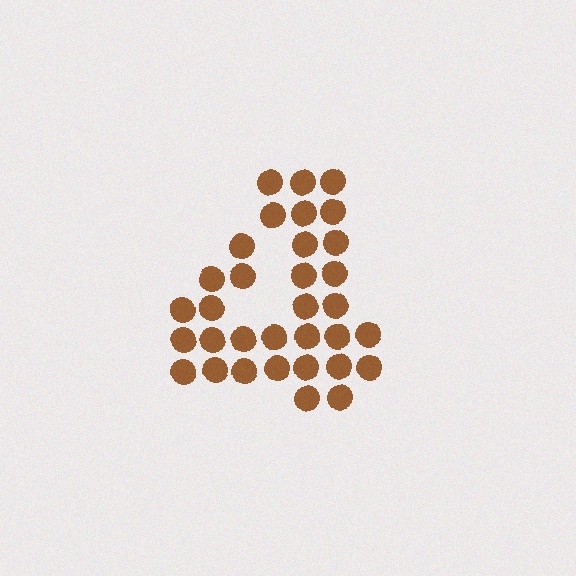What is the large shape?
The large shape is the digit 4.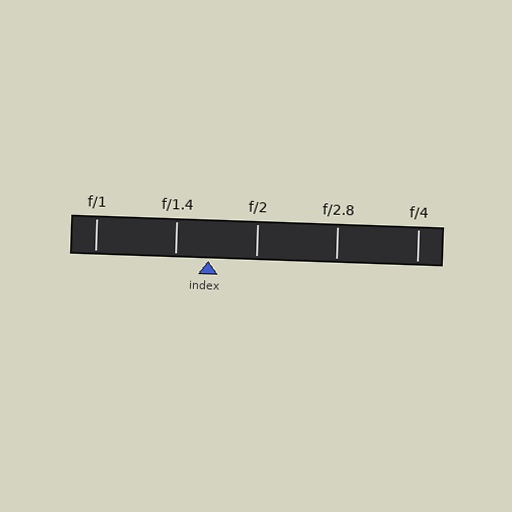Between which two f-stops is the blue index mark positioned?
The index mark is between f/1.4 and f/2.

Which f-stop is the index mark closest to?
The index mark is closest to f/1.4.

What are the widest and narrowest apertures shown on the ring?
The widest aperture shown is f/1 and the narrowest is f/4.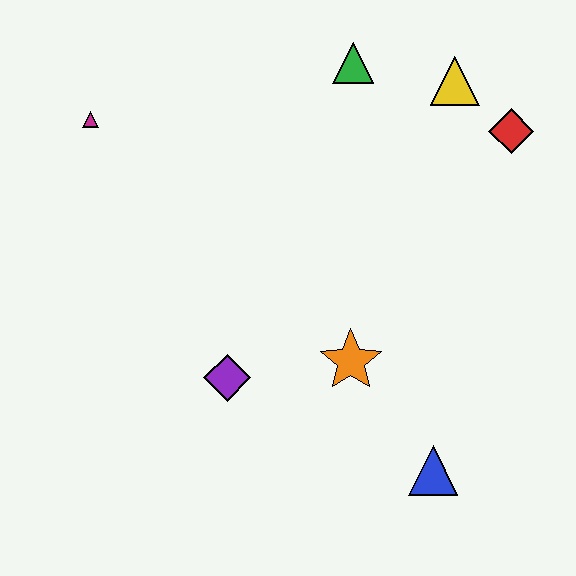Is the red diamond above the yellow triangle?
No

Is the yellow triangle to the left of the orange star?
No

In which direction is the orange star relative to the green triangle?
The orange star is below the green triangle.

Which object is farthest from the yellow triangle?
The blue triangle is farthest from the yellow triangle.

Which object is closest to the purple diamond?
The orange star is closest to the purple diamond.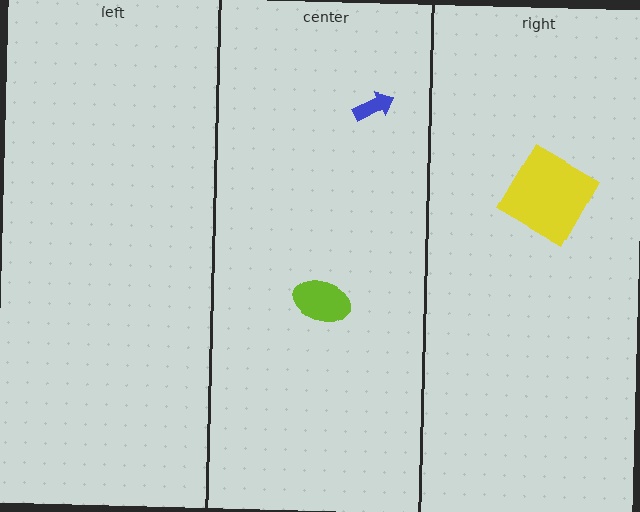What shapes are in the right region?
The yellow diamond.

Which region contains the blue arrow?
The center region.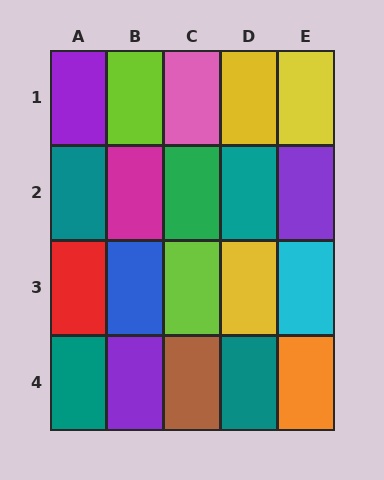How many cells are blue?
1 cell is blue.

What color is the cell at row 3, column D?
Yellow.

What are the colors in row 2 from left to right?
Teal, magenta, green, teal, purple.